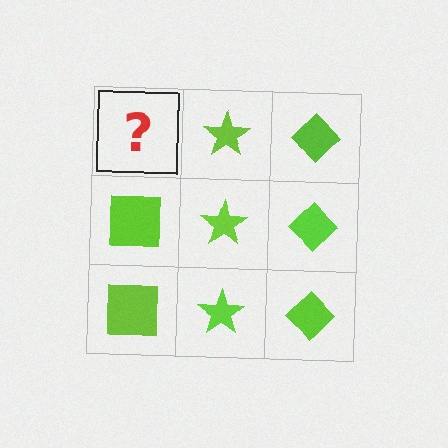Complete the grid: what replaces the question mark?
The question mark should be replaced with a lime square.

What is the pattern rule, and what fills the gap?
The rule is that each column has a consistent shape. The gap should be filled with a lime square.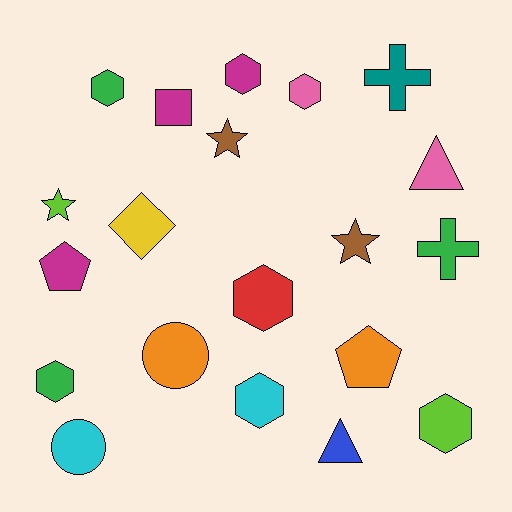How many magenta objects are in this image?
There are 3 magenta objects.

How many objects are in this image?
There are 20 objects.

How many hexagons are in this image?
There are 7 hexagons.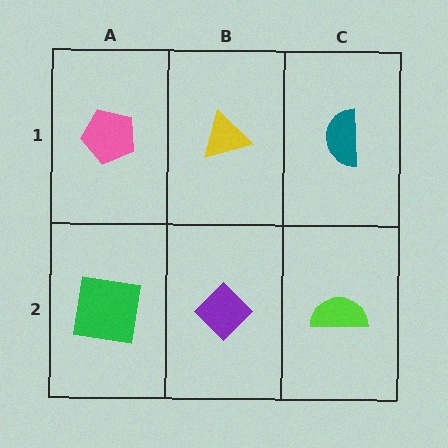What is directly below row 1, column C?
A lime semicircle.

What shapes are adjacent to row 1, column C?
A lime semicircle (row 2, column C), a yellow triangle (row 1, column B).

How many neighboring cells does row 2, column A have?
2.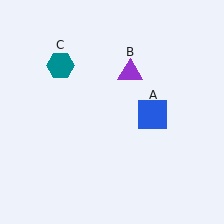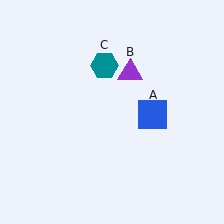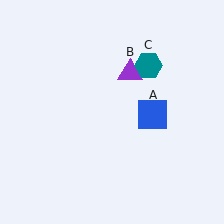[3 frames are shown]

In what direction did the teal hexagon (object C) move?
The teal hexagon (object C) moved right.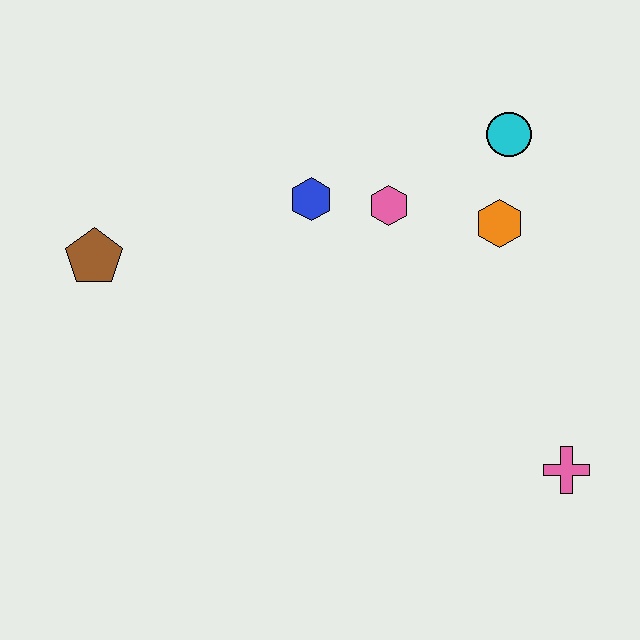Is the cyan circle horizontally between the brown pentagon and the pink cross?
Yes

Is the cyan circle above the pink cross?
Yes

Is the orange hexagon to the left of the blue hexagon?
No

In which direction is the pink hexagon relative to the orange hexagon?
The pink hexagon is to the left of the orange hexagon.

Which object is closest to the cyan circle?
The orange hexagon is closest to the cyan circle.